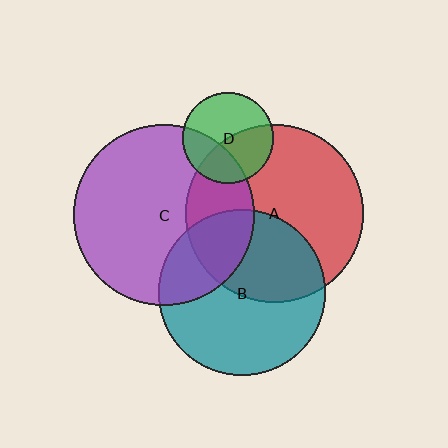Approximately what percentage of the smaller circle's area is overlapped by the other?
Approximately 30%.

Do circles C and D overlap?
Yes.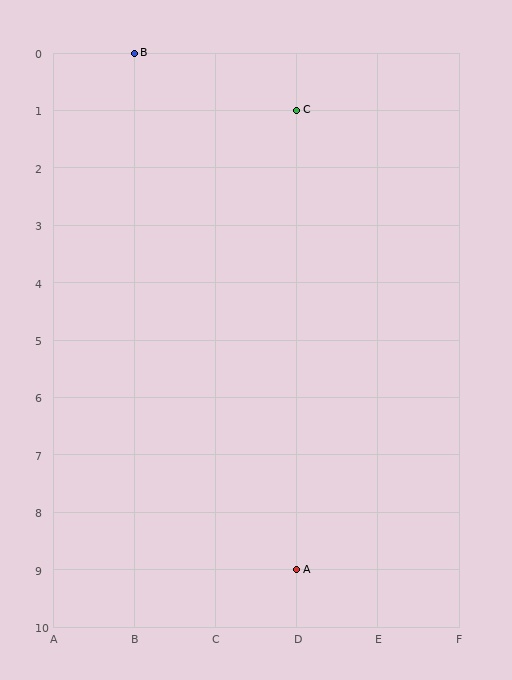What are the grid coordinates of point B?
Point B is at grid coordinates (B, 0).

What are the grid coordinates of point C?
Point C is at grid coordinates (D, 1).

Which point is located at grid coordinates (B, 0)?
Point B is at (B, 0).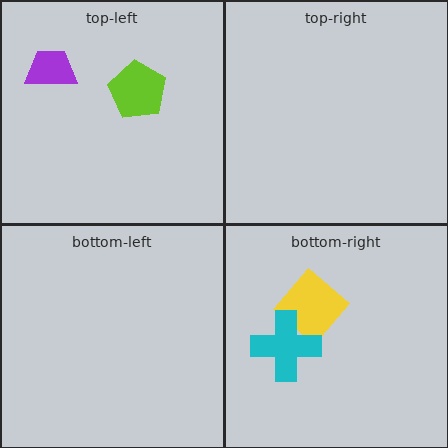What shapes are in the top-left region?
The lime pentagon, the purple trapezoid.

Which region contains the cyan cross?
The bottom-right region.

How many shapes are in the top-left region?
2.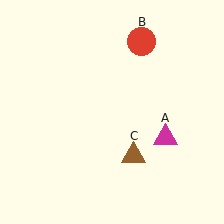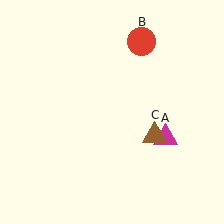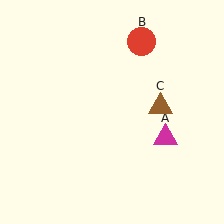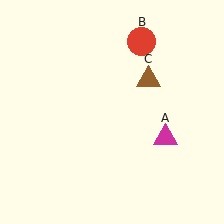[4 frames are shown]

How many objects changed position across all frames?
1 object changed position: brown triangle (object C).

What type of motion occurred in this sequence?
The brown triangle (object C) rotated counterclockwise around the center of the scene.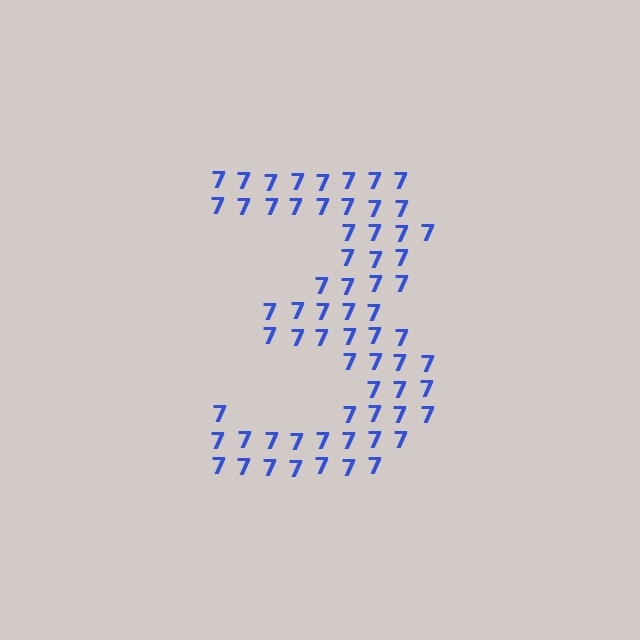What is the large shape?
The large shape is the digit 3.